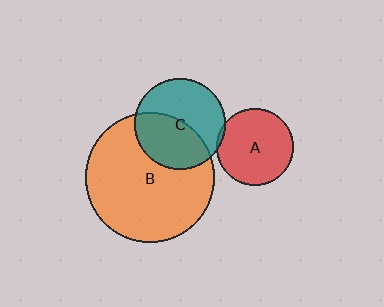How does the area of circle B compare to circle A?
Approximately 2.8 times.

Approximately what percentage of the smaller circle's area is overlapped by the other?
Approximately 45%.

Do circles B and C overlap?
Yes.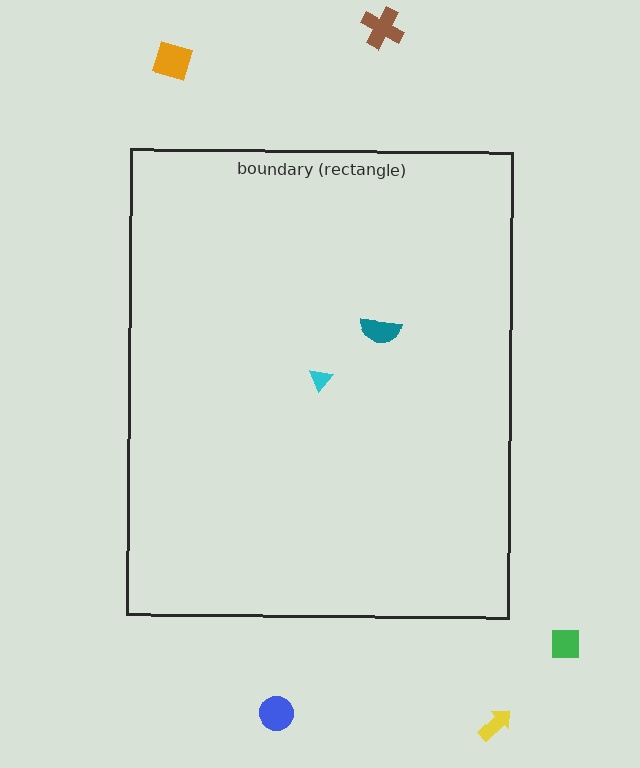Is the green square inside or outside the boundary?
Outside.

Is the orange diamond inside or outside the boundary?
Outside.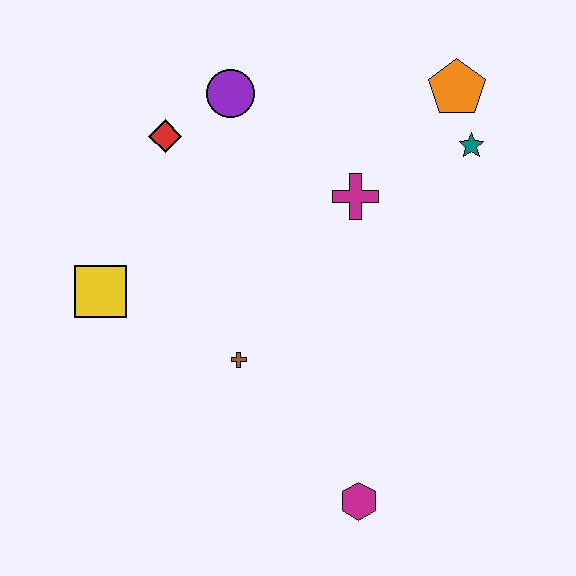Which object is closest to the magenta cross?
The teal star is closest to the magenta cross.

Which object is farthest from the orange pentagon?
The magenta hexagon is farthest from the orange pentagon.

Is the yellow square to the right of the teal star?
No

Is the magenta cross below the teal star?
Yes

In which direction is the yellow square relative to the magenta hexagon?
The yellow square is to the left of the magenta hexagon.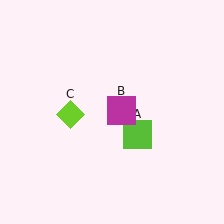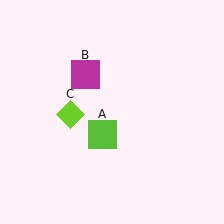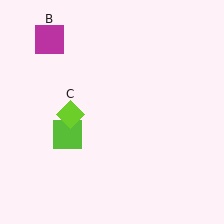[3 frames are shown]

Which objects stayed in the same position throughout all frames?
Lime diamond (object C) remained stationary.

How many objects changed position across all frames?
2 objects changed position: lime square (object A), magenta square (object B).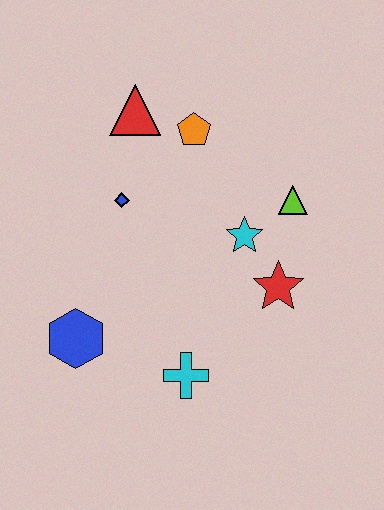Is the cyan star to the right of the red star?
No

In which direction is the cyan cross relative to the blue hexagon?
The cyan cross is to the right of the blue hexagon.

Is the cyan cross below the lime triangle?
Yes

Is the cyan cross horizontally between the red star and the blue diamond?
Yes